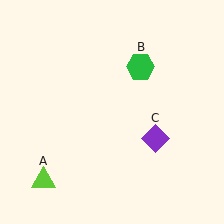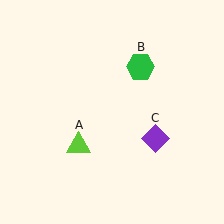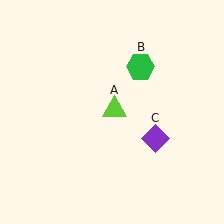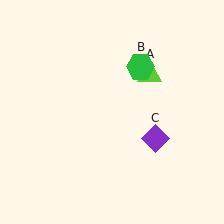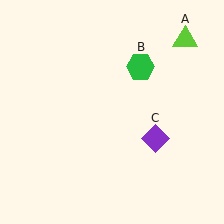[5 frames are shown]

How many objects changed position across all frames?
1 object changed position: lime triangle (object A).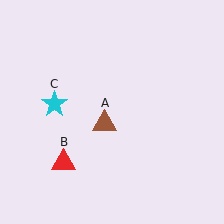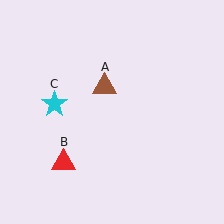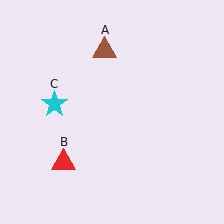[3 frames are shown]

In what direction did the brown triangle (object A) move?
The brown triangle (object A) moved up.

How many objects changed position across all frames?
1 object changed position: brown triangle (object A).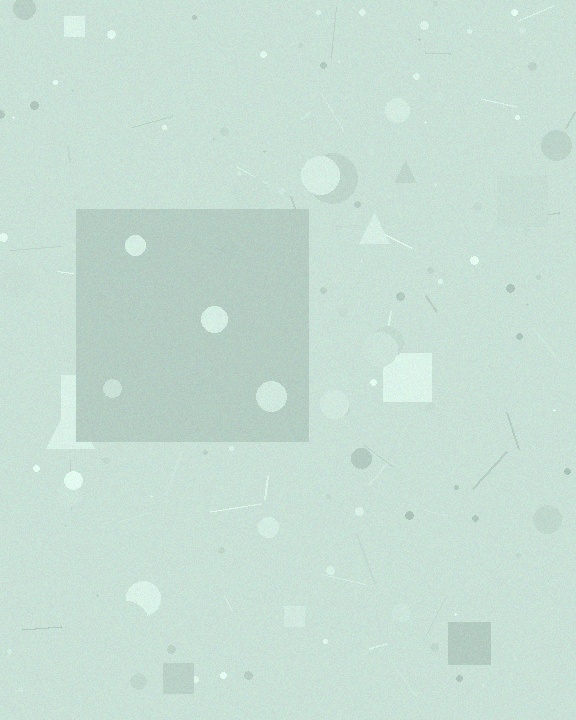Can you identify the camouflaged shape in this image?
The camouflaged shape is a square.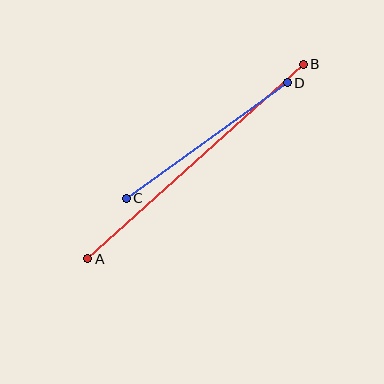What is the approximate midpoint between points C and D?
The midpoint is at approximately (207, 141) pixels.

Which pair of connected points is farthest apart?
Points A and B are farthest apart.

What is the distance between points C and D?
The distance is approximately 198 pixels.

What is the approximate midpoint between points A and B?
The midpoint is at approximately (195, 162) pixels.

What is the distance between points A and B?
The distance is approximately 290 pixels.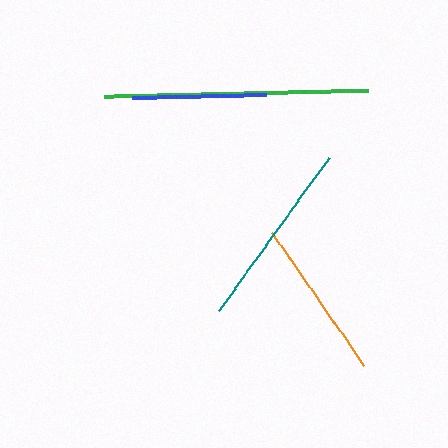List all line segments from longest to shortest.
From longest to shortest: green, teal, orange, blue.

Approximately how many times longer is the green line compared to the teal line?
The green line is approximately 1.4 times the length of the teal line.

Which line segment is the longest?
The green line is the longest at approximately 264 pixels.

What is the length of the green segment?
The green segment is approximately 264 pixels long.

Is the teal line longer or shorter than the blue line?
The teal line is longer than the blue line.